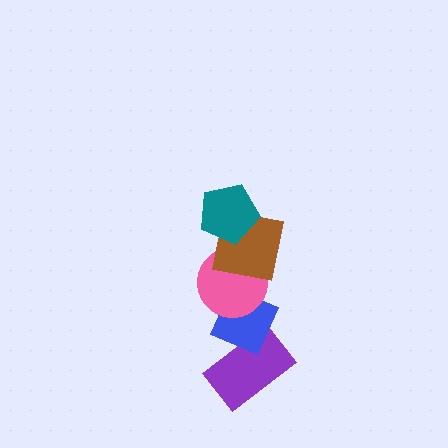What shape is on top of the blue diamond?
The pink circle is on top of the blue diamond.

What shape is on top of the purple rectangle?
The blue diamond is on top of the purple rectangle.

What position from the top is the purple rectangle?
The purple rectangle is 5th from the top.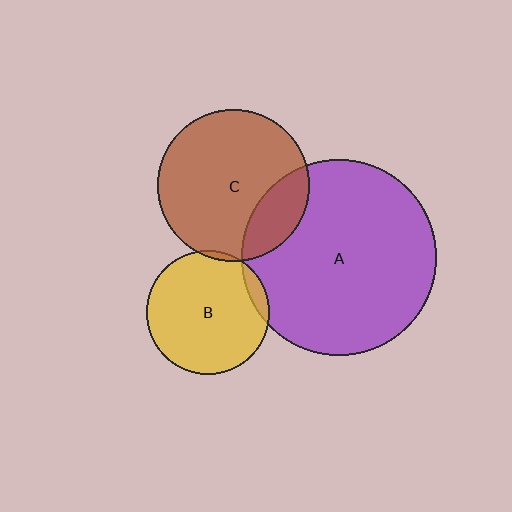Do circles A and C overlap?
Yes.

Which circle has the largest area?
Circle A (purple).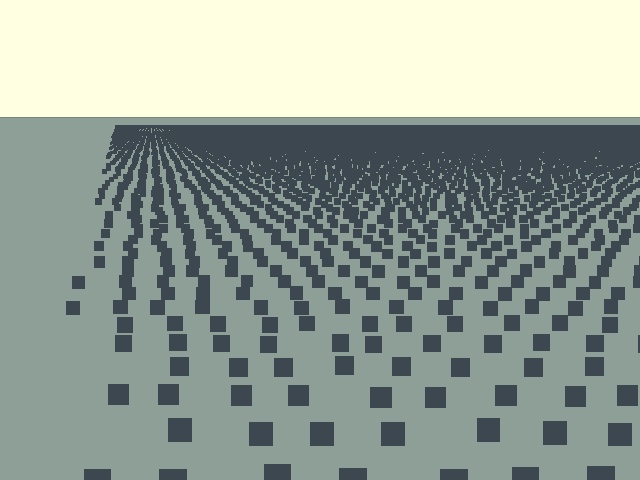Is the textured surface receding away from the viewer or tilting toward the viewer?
The surface is receding away from the viewer. Texture elements get smaller and denser toward the top.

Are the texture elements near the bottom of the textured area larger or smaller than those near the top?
Larger. Near the bottom, elements are closer to the viewer and appear at a bigger on-screen size.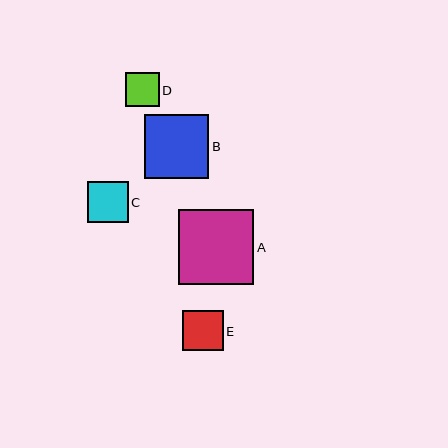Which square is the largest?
Square A is the largest with a size of approximately 75 pixels.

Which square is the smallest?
Square D is the smallest with a size of approximately 34 pixels.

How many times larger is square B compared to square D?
Square B is approximately 1.9 times the size of square D.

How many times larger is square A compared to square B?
Square A is approximately 1.2 times the size of square B.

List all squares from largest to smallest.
From largest to smallest: A, B, C, E, D.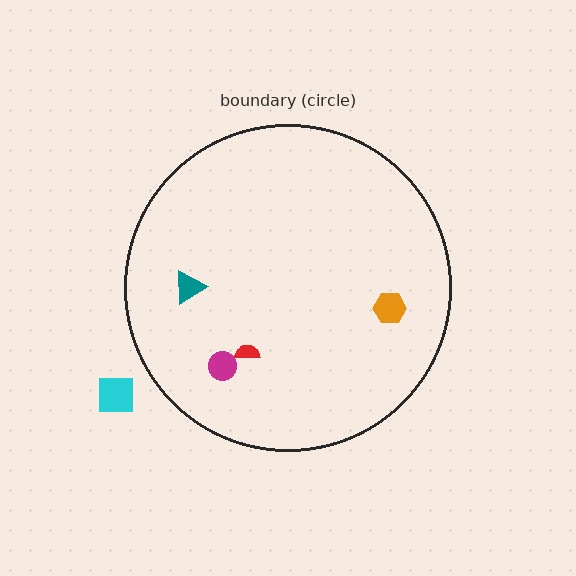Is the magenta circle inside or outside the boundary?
Inside.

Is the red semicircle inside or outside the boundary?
Inside.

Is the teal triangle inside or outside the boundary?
Inside.